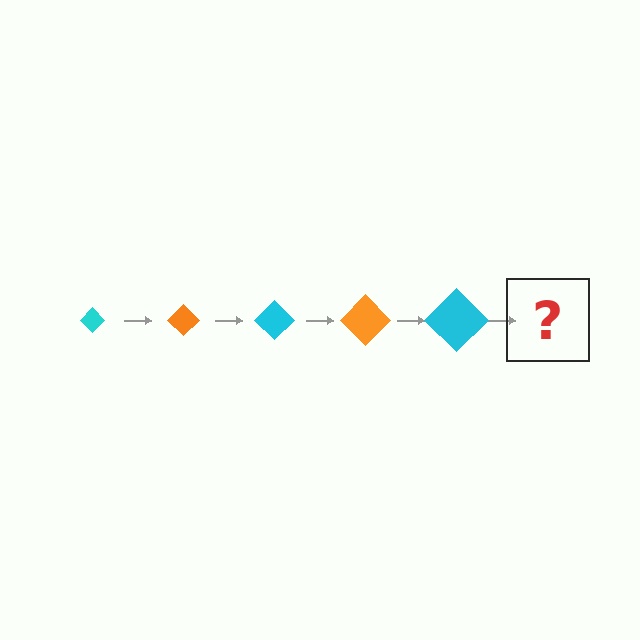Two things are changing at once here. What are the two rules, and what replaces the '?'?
The two rules are that the diamond grows larger each step and the color cycles through cyan and orange. The '?' should be an orange diamond, larger than the previous one.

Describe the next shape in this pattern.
It should be an orange diamond, larger than the previous one.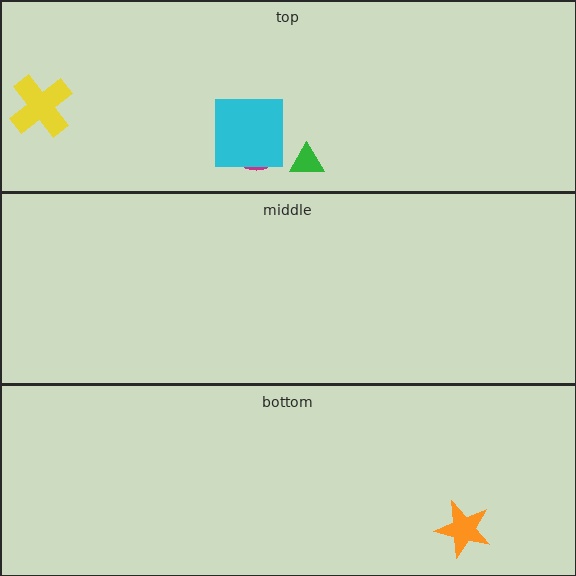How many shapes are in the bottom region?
1.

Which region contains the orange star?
The bottom region.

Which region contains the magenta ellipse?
The top region.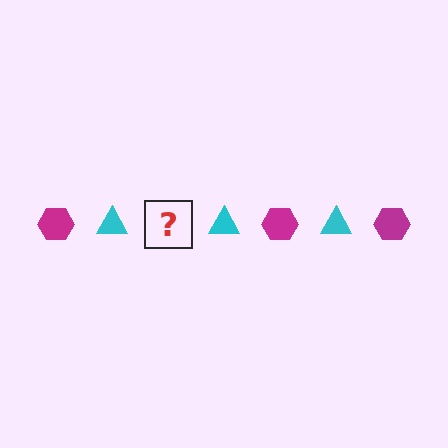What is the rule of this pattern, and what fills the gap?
The rule is that the pattern alternates between magenta hexagon and cyan triangle. The gap should be filled with a magenta hexagon.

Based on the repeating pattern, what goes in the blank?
The blank should be a magenta hexagon.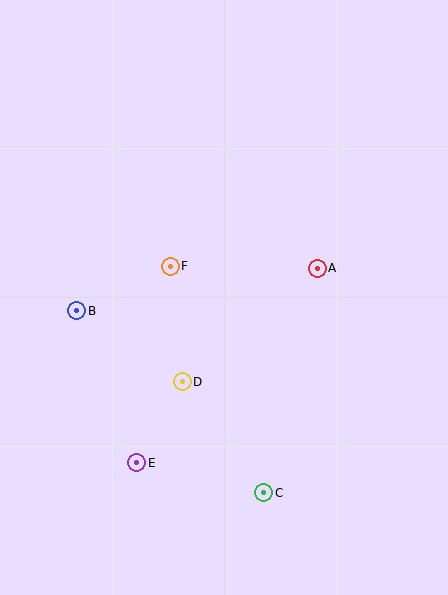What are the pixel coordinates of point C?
Point C is at (264, 493).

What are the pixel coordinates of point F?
Point F is at (170, 266).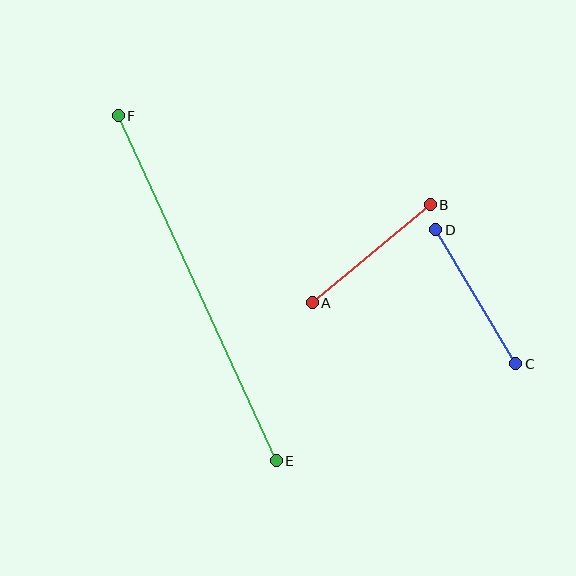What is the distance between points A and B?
The distance is approximately 154 pixels.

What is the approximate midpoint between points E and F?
The midpoint is at approximately (197, 288) pixels.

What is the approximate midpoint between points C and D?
The midpoint is at approximately (476, 297) pixels.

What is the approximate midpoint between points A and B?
The midpoint is at approximately (371, 254) pixels.